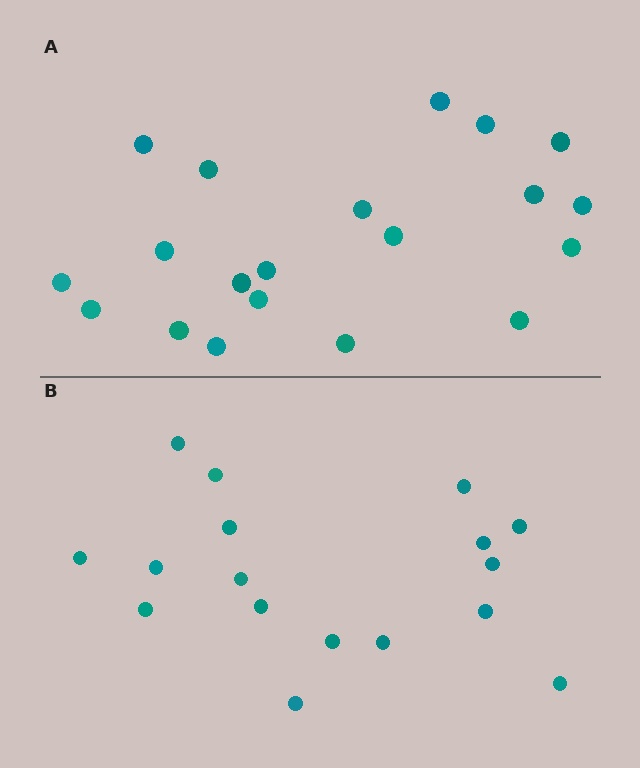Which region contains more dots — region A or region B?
Region A (the top region) has more dots.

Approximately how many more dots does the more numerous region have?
Region A has just a few more — roughly 2 or 3 more dots than region B.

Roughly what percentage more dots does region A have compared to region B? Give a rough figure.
About 20% more.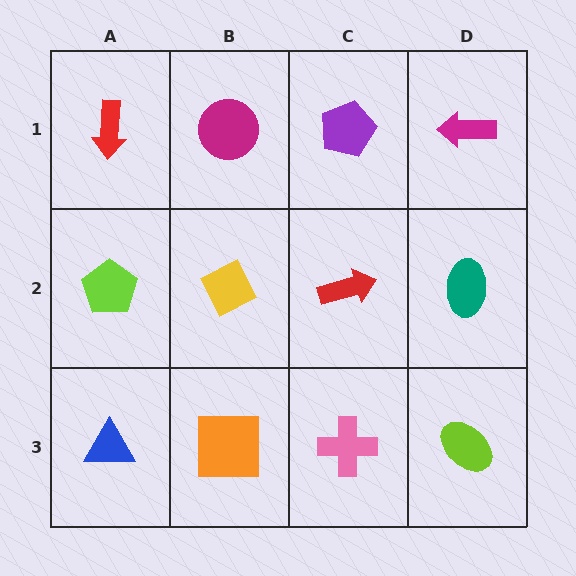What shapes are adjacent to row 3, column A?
A lime pentagon (row 2, column A), an orange square (row 3, column B).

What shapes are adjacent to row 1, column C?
A red arrow (row 2, column C), a magenta circle (row 1, column B), a magenta arrow (row 1, column D).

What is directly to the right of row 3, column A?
An orange square.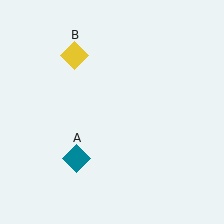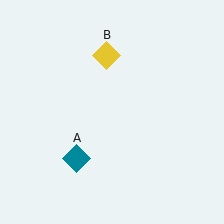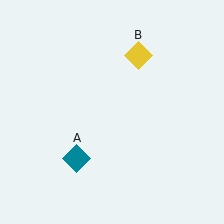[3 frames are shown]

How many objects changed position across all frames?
1 object changed position: yellow diamond (object B).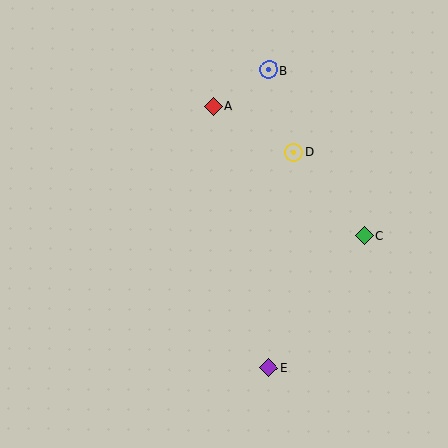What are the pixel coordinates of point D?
Point D is at (293, 152).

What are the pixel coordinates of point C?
Point C is at (364, 236).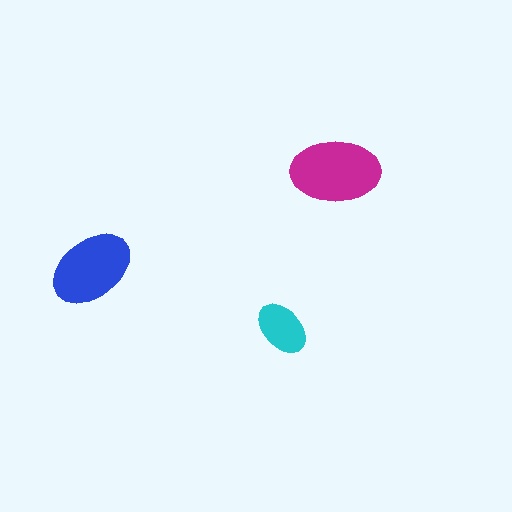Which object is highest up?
The magenta ellipse is topmost.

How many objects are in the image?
There are 3 objects in the image.